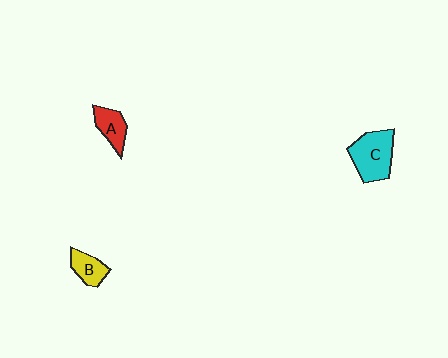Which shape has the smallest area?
Shape B (yellow).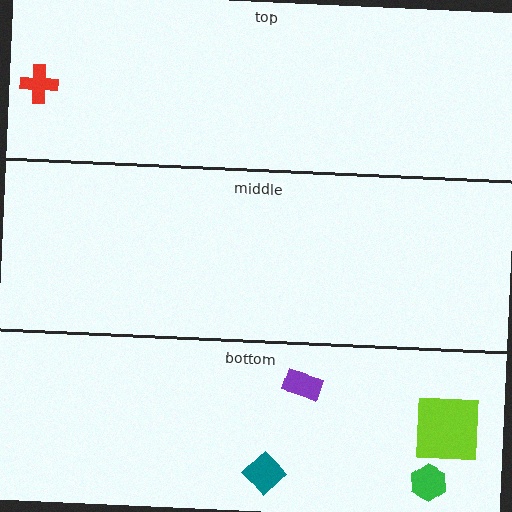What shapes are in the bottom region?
The teal diamond, the green hexagon, the purple rectangle, the lime square.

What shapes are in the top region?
The red cross.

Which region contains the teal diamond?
The bottom region.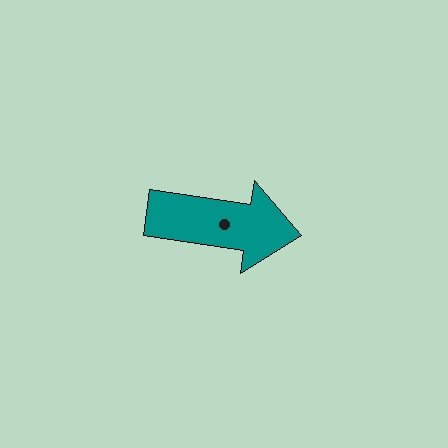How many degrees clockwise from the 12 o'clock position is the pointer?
Approximately 98 degrees.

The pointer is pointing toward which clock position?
Roughly 3 o'clock.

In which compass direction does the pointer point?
East.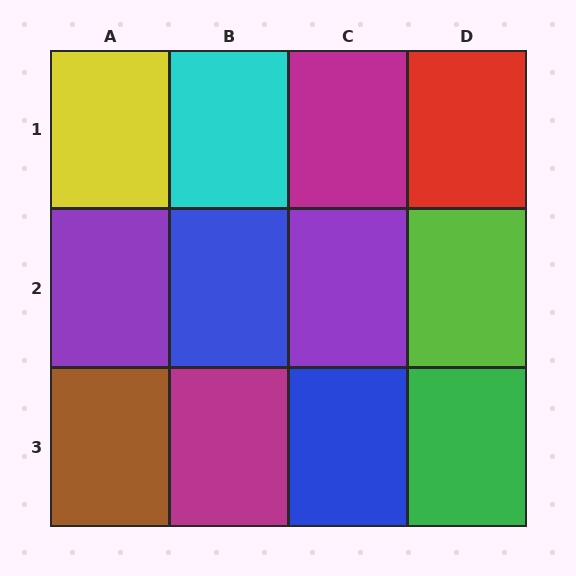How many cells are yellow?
1 cell is yellow.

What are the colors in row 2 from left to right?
Purple, blue, purple, lime.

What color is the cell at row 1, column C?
Magenta.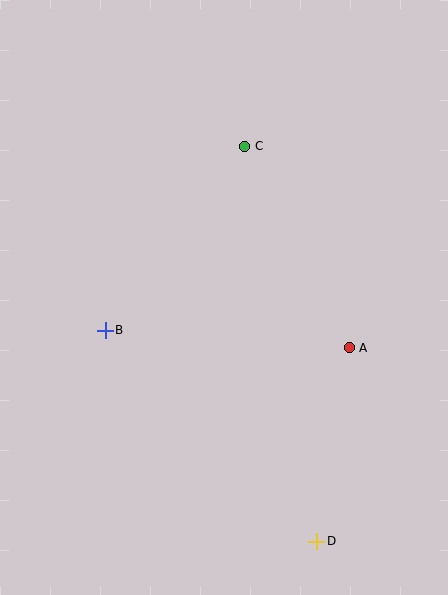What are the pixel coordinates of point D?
Point D is at (317, 541).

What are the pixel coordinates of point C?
Point C is at (245, 146).